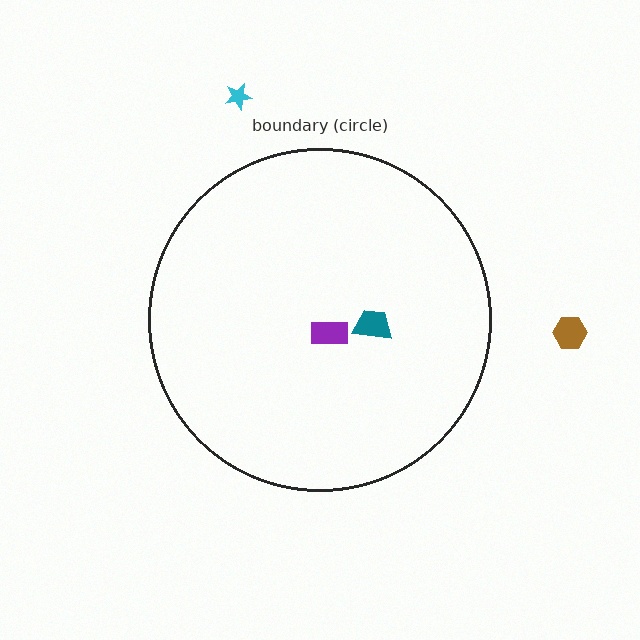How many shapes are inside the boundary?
2 inside, 2 outside.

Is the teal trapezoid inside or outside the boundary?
Inside.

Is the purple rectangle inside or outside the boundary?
Inside.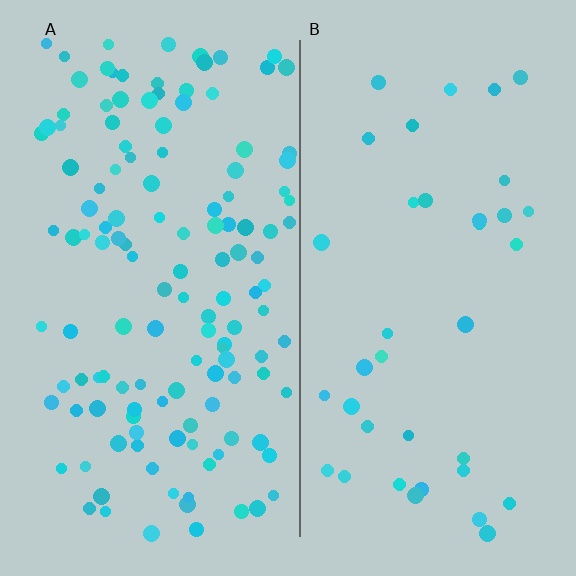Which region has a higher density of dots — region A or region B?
A (the left).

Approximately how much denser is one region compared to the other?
Approximately 3.5× — region A over region B.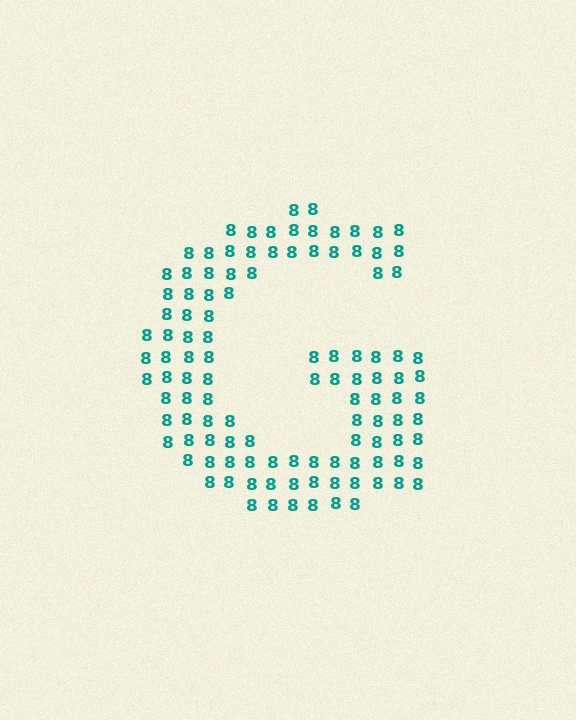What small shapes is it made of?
It is made of small digit 8's.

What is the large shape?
The large shape is the letter G.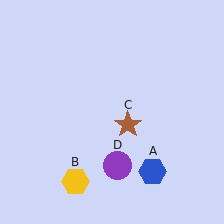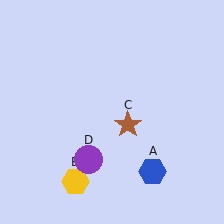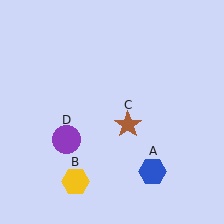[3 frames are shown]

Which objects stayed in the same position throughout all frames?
Blue hexagon (object A) and yellow hexagon (object B) and brown star (object C) remained stationary.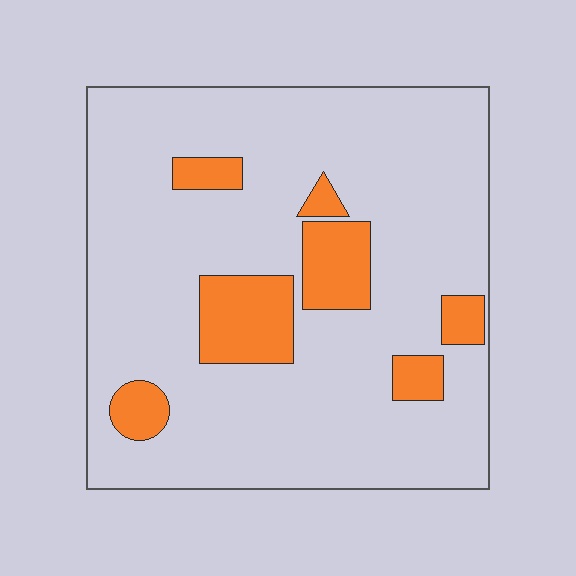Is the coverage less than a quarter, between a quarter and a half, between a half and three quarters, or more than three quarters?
Less than a quarter.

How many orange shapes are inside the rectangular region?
7.